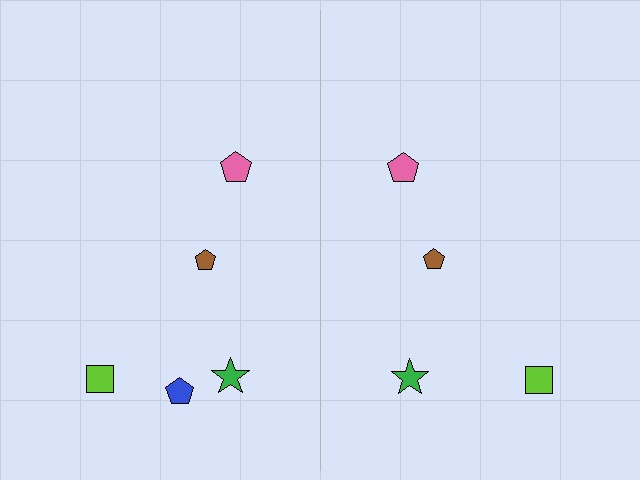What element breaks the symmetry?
A blue pentagon is missing from the right side.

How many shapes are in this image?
There are 9 shapes in this image.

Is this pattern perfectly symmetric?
No, the pattern is not perfectly symmetric. A blue pentagon is missing from the right side.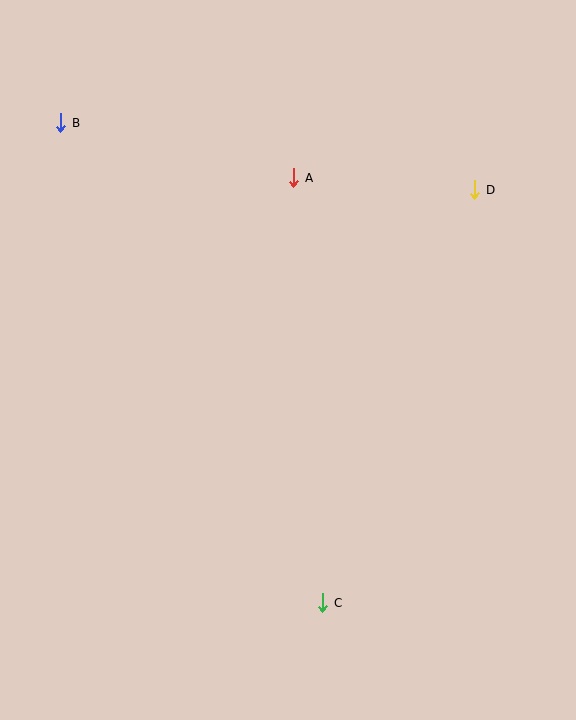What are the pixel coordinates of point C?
Point C is at (323, 603).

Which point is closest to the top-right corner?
Point D is closest to the top-right corner.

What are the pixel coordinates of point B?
Point B is at (61, 123).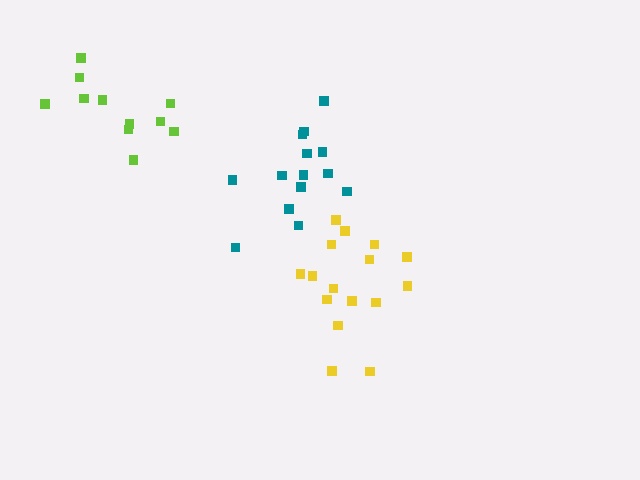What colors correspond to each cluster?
The clusters are colored: teal, yellow, lime.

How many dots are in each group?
Group 1: 14 dots, Group 2: 16 dots, Group 3: 11 dots (41 total).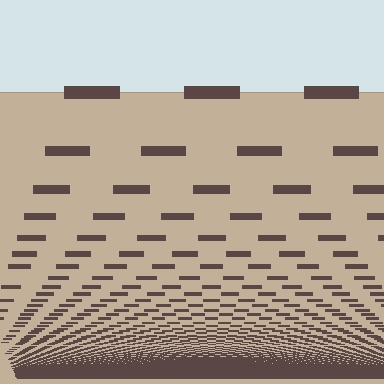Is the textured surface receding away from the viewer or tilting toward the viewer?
The surface appears to tilt toward the viewer. Texture elements get larger and sparser toward the top.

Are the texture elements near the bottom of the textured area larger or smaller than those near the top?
Smaller. The gradient is inverted — elements near the bottom are smaller and denser.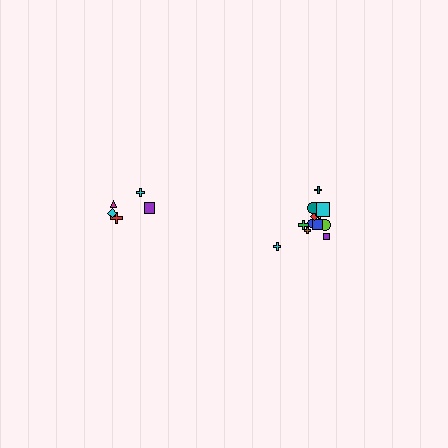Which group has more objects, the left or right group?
The right group.